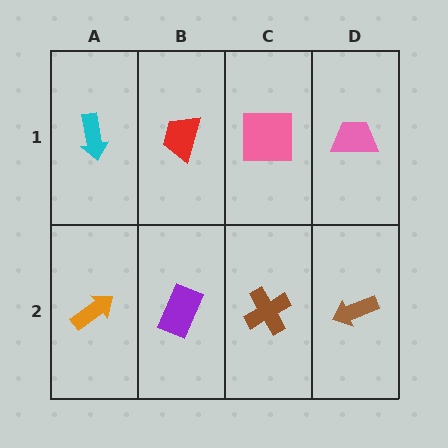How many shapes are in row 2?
4 shapes.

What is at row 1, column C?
A pink square.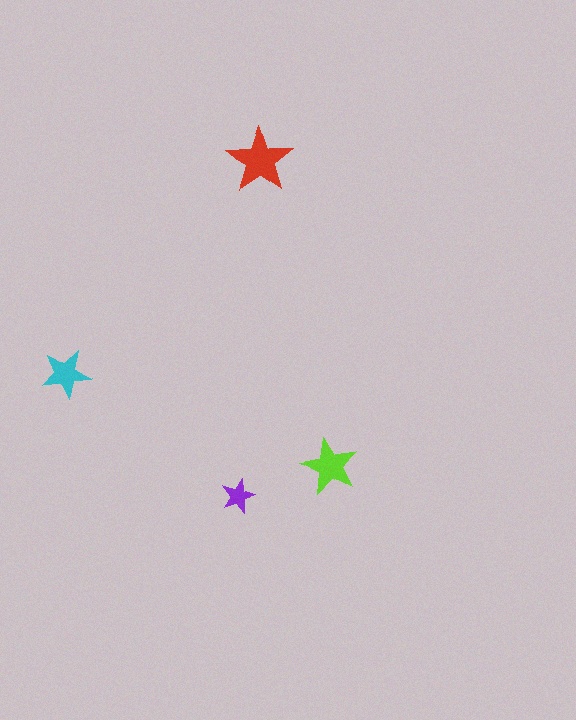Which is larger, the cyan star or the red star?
The red one.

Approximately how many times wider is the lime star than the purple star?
About 1.5 times wider.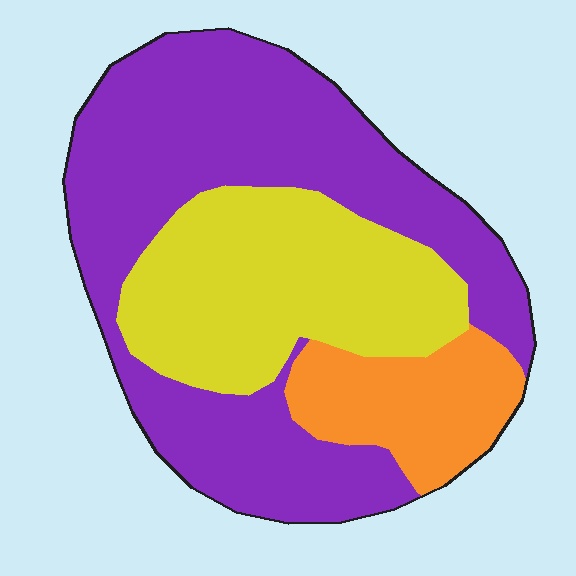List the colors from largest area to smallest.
From largest to smallest: purple, yellow, orange.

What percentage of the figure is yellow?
Yellow covers roughly 30% of the figure.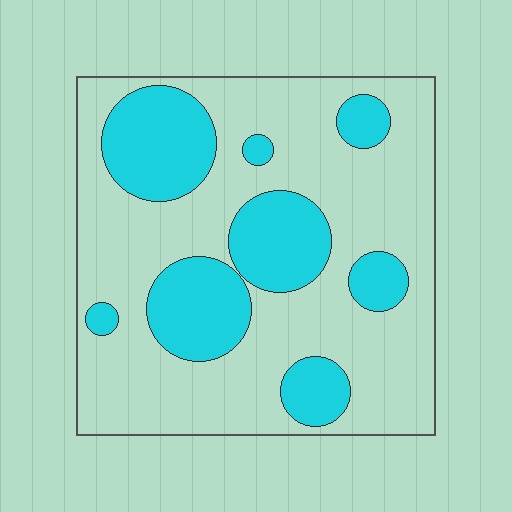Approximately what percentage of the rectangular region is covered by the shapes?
Approximately 30%.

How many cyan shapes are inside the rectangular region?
8.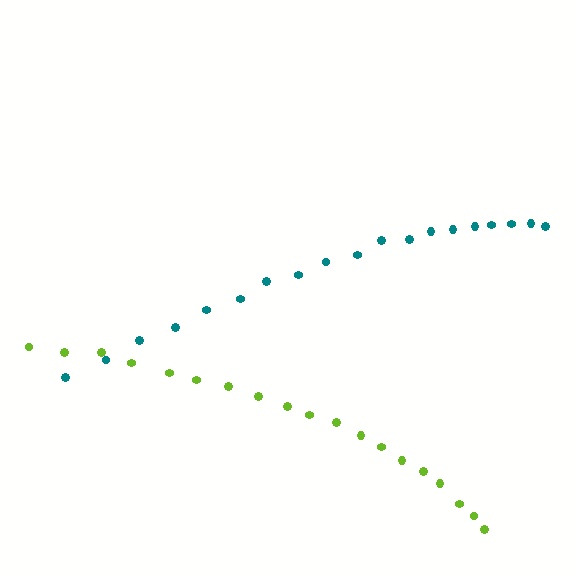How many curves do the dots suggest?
There are 2 distinct paths.